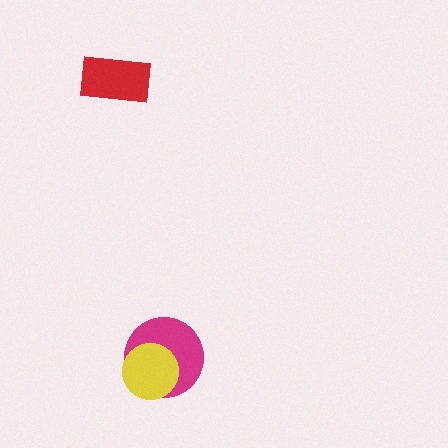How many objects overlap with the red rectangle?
0 objects overlap with the red rectangle.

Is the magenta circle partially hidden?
Yes, it is partially covered by another shape.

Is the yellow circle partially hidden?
No, no other shape covers it.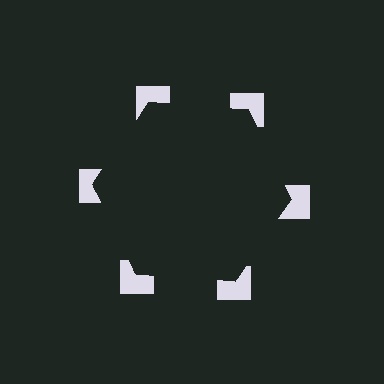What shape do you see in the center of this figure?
An illusory hexagon — its edges are inferred from the aligned wedge cuts in the notched squares, not physically drawn.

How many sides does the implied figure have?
6 sides.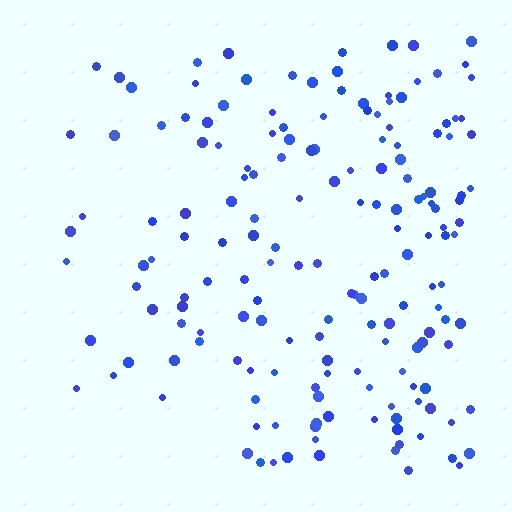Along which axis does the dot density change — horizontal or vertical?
Horizontal.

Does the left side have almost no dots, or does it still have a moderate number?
Still a moderate number, just noticeably fewer than the right.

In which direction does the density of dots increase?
From left to right, with the right side densest.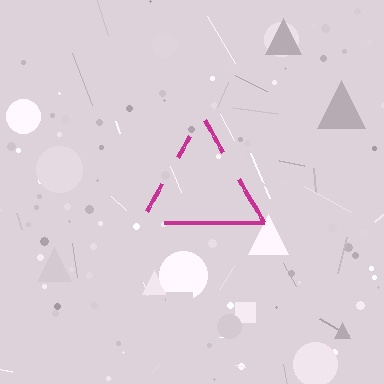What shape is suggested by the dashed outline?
The dashed outline suggests a triangle.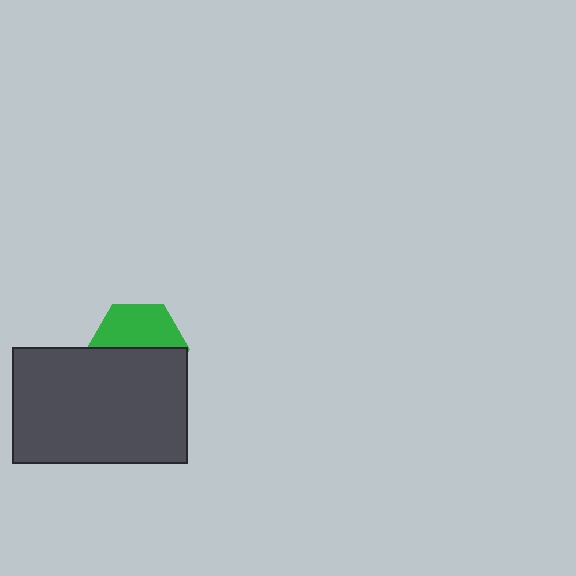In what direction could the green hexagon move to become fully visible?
The green hexagon could move up. That would shift it out from behind the dark gray rectangle entirely.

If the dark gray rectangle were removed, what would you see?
You would see the complete green hexagon.